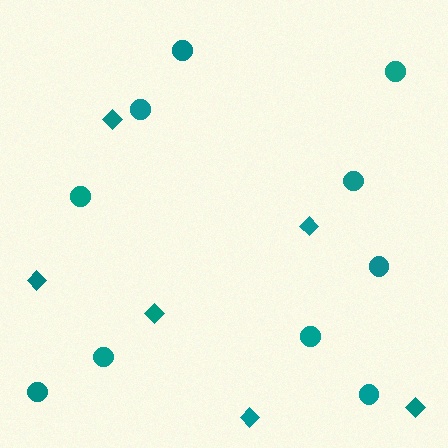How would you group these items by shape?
There are 2 groups: one group of diamonds (6) and one group of circles (10).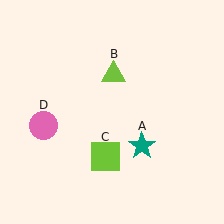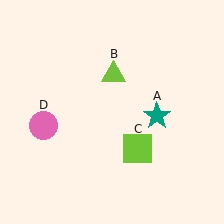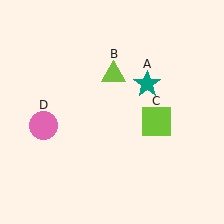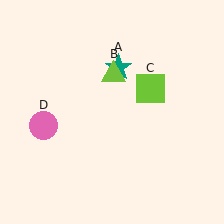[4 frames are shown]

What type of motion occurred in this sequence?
The teal star (object A), lime square (object C) rotated counterclockwise around the center of the scene.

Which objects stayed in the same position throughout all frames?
Lime triangle (object B) and pink circle (object D) remained stationary.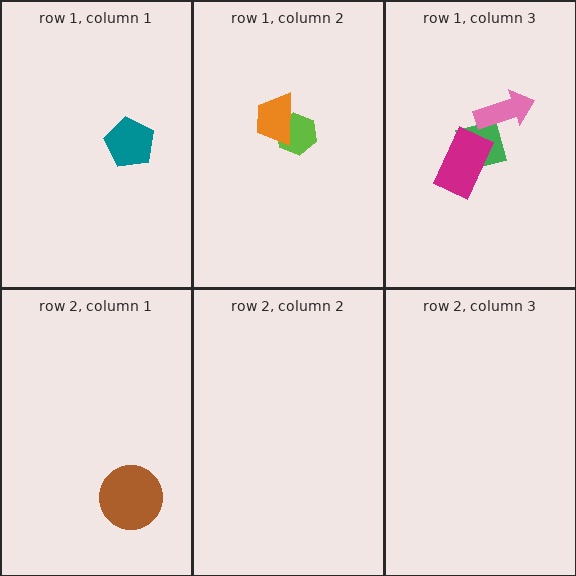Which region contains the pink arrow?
The row 1, column 3 region.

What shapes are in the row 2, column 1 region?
The brown circle.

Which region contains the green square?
The row 1, column 3 region.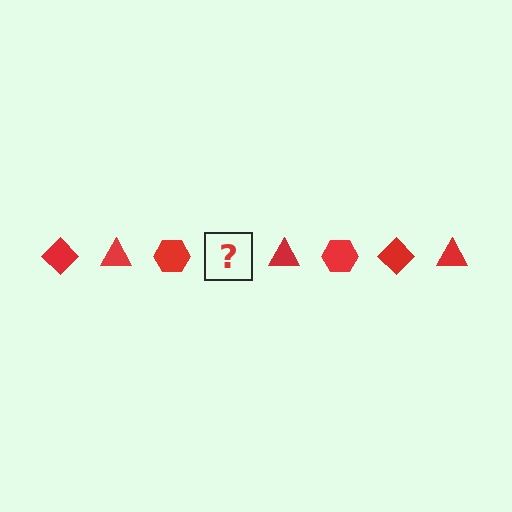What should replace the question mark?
The question mark should be replaced with a red diamond.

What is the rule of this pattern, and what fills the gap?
The rule is that the pattern cycles through diamond, triangle, hexagon shapes in red. The gap should be filled with a red diamond.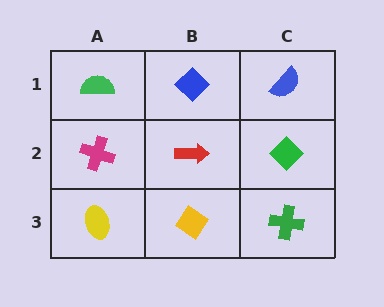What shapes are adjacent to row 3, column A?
A magenta cross (row 2, column A), a yellow diamond (row 3, column B).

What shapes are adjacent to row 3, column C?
A green diamond (row 2, column C), a yellow diamond (row 3, column B).